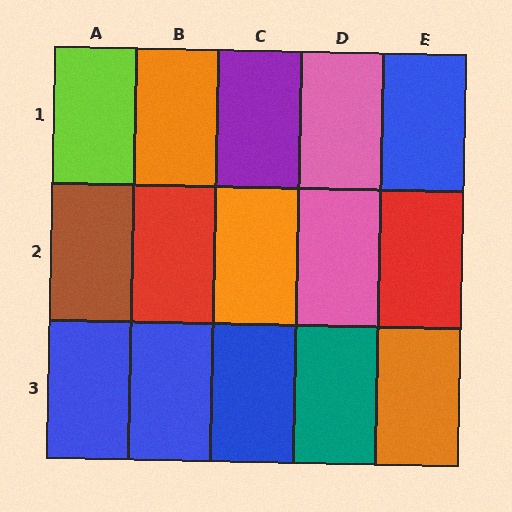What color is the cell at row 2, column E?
Red.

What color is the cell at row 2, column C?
Orange.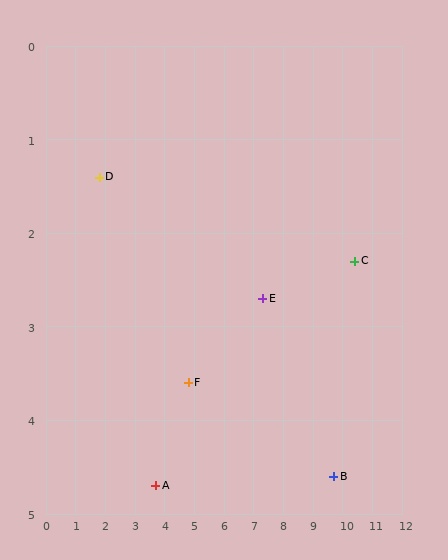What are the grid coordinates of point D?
Point D is at approximately (1.8, 1.4).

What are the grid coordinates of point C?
Point C is at approximately (10.4, 2.3).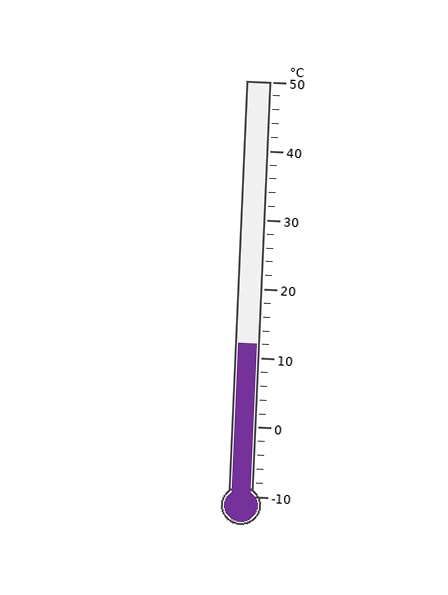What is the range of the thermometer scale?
The thermometer scale ranges from -10°C to 50°C.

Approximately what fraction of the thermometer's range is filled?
The thermometer is filled to approximately 35% of its range.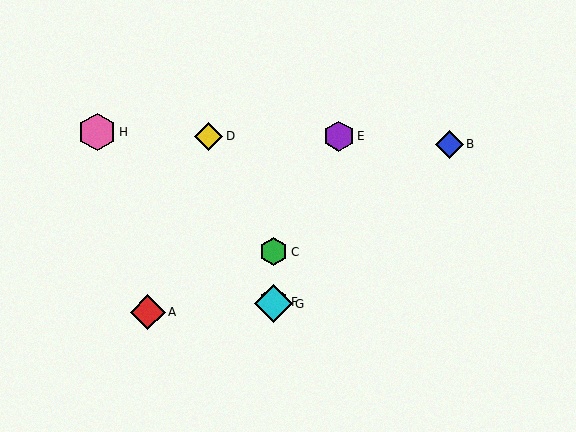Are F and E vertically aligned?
No, F is at x≈274 and E is at x≈339.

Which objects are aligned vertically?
Objects C, F, G are aligned vertically.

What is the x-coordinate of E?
Object E is at x≈339.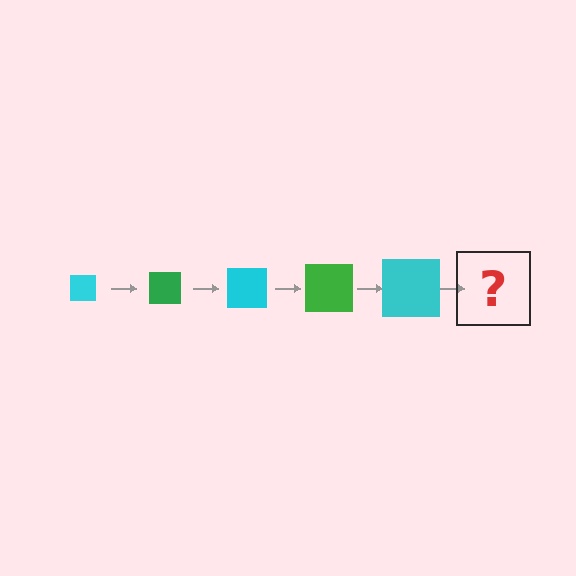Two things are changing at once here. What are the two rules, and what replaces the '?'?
The two rules are that the square grows larger each step and the color cycles through cyan and green. The '?' should be a green square, larger than the previous one.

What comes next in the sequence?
The next element should be a green square, larger than the previous one.